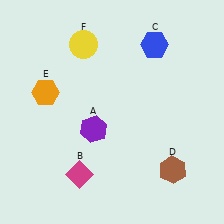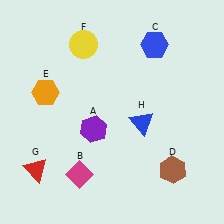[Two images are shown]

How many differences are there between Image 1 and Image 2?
There are 2 differences between the two images.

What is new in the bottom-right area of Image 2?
A blue triangle (H) was added in the bottom-right area of Image 2.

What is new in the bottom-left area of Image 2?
A red triangle (G) was added in the bottom-left area of Image 2.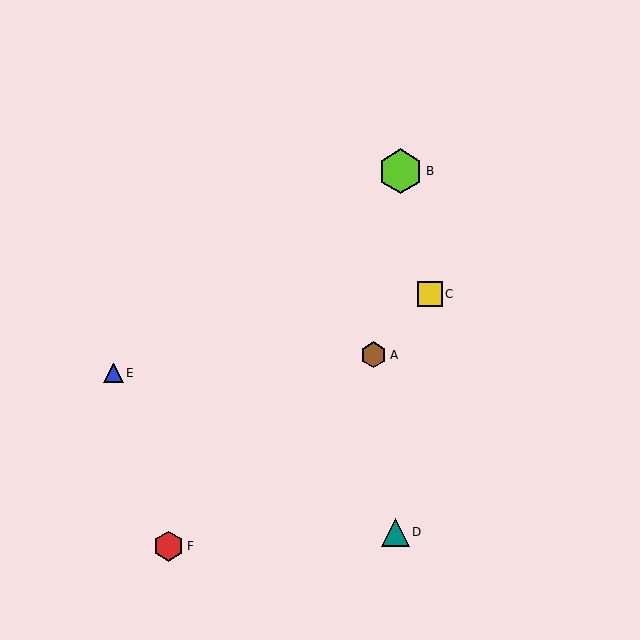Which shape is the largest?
The lime hexagon (labeled B) is the largest.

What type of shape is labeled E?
Shape E is a blue triangle.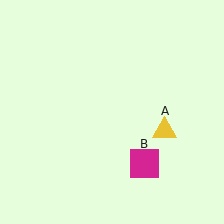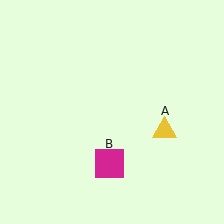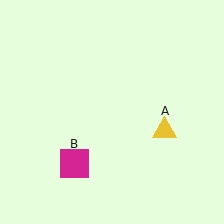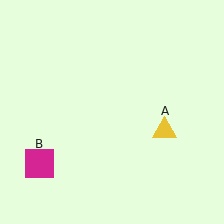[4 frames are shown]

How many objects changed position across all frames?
1 object changed position: magenta square (object B).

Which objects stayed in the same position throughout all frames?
Yellow triangle (object A) remained stationary.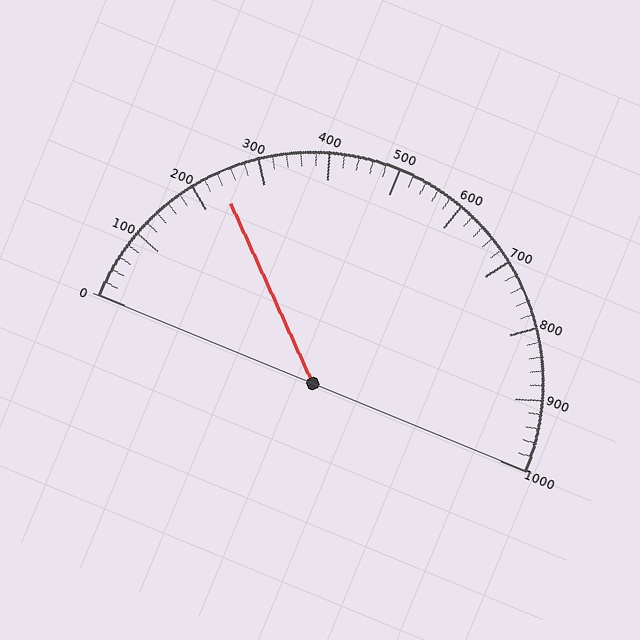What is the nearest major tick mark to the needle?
The nearest major tick mark is 200.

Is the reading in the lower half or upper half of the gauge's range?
The reading is in the lower half of the range (0 to 1000).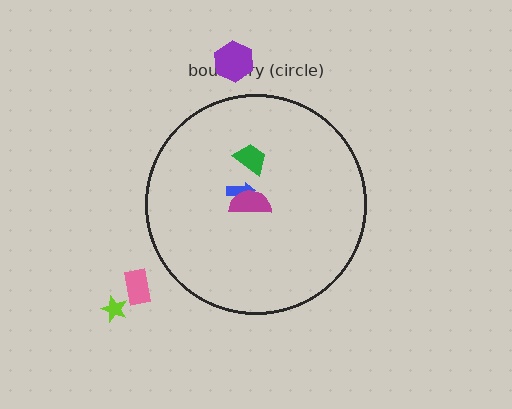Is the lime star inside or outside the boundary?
Outside.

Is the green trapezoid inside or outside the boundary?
Inside.